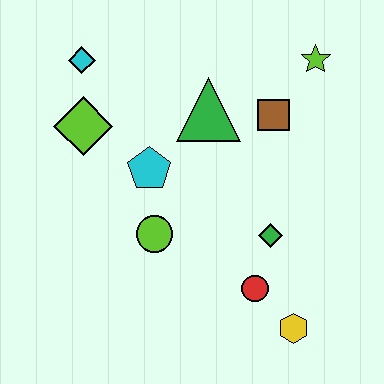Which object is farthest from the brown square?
The yellow hexagon is farthest from the brown square.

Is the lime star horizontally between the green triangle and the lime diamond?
No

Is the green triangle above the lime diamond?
Yes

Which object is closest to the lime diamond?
The cyan diamond is closest to the lime diamond.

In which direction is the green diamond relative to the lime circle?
The green diamond is to the right of the lime circle.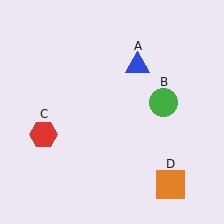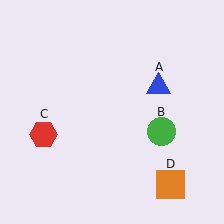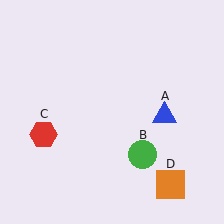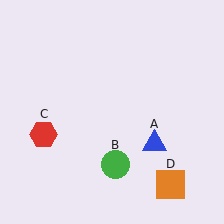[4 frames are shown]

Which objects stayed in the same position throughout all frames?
Red hexagon (object C) and orange square (object D) remained stationary.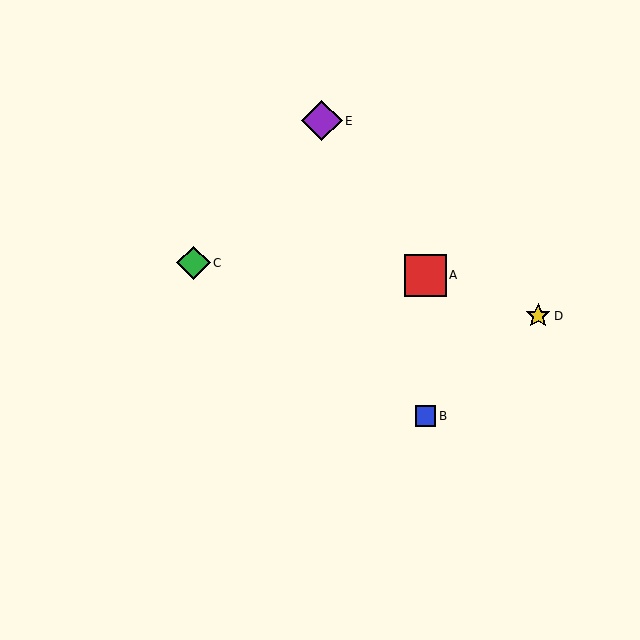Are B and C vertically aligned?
No, B is at x≈425 and C is at x≈194.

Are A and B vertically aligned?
Yes, both are at x≈425.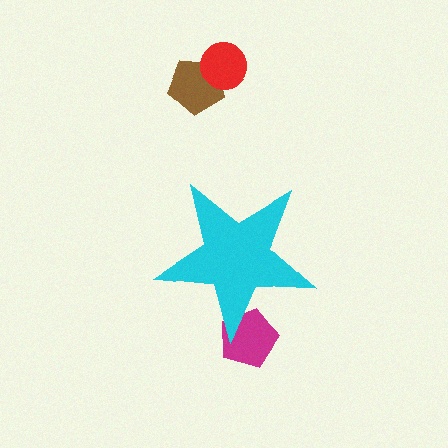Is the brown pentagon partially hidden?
No, the brown pentagon is fully visible.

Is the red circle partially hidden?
No, the red circle is fully visible.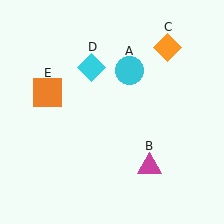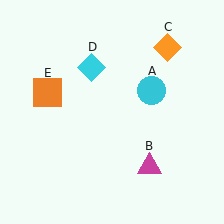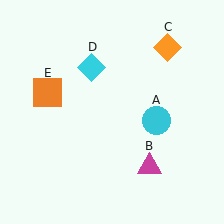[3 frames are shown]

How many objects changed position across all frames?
1 object changed position: cyan circle (object A).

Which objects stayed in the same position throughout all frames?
Magenta triangle (object B) and orange diamond (object C) and cyan diamond (object D) and orange square (object E) remained stationary.